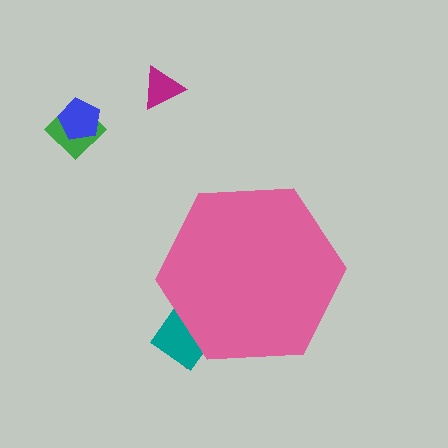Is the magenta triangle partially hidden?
No, the magenta triangle is fully visible.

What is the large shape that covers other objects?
A pink hexagon.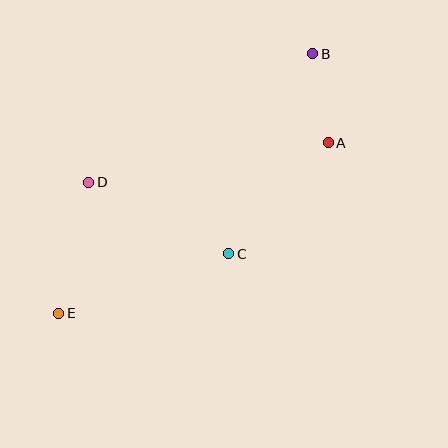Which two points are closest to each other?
Points A and B are closest to each other.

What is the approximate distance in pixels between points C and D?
The distance between C and D is approximately 157 pixels.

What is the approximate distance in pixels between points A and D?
The distance between A and D is approximately 243 pixels.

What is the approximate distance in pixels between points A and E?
The distance between A and E is approximately 319 pixels.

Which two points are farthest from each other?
Points B and E are farthest from each other.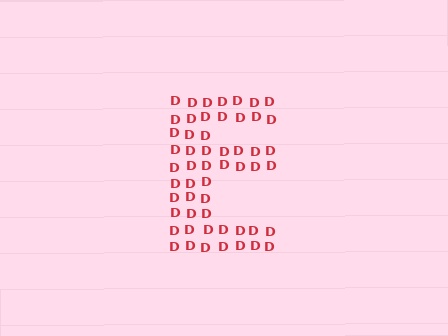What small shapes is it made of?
It is made of small letter D's.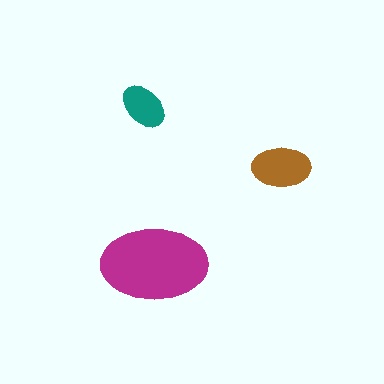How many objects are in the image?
There are 3 objects in the image.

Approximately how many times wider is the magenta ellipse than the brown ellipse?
About 2 times wider.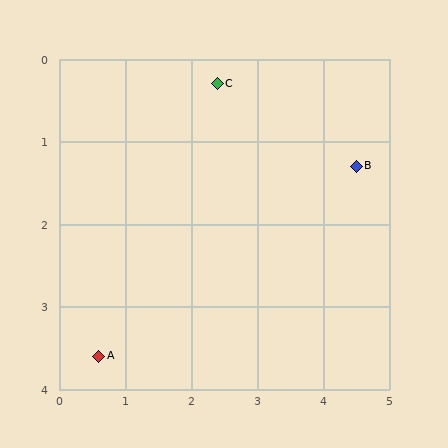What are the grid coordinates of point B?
Point B is at approximately (4.5, 1.3).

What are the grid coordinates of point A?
Point A is at approximately (0.6, 3.6).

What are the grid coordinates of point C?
Point C is at approximately (2.4, 0.3).